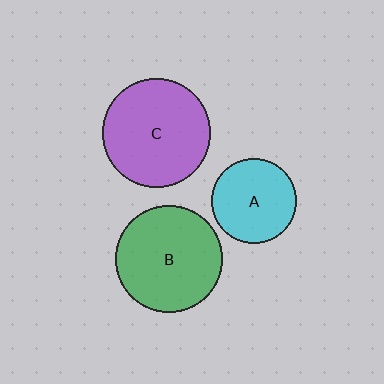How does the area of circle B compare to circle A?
Approximately 1.6 times.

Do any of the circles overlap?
No, none of the circles overlap.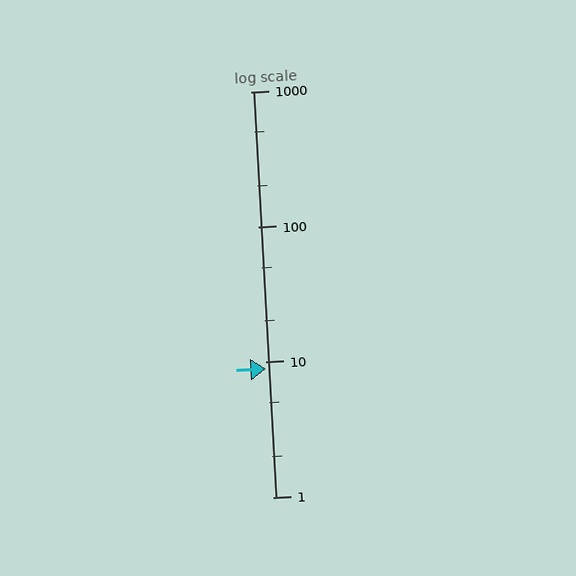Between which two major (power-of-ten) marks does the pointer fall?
The pointer is between 1 and 10.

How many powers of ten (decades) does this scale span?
The scale spans 3 decades, from 1 to 1000.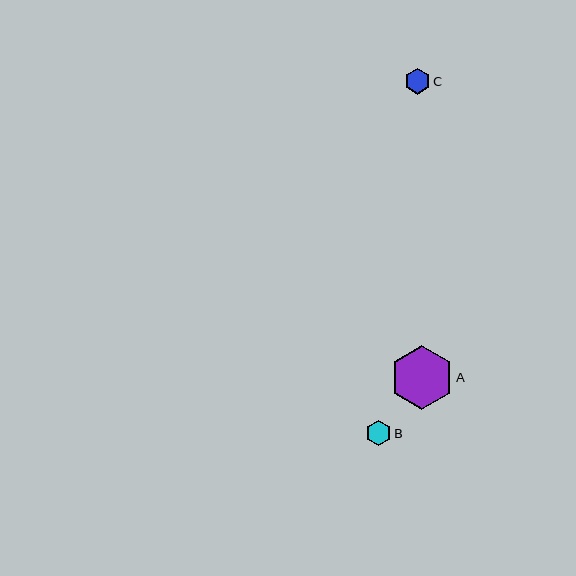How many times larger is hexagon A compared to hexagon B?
Hexagon A is approximately 2.5 times the size of hexagon B.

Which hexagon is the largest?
Hexagon A is the largest with a size of approximately 63 pixels.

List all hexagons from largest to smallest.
From largest to smallest: A, C, B.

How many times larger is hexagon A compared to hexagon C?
Hexagon A is approximately 2.5 times the size of hexagon C.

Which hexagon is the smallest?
Hexagon B is the smallest with a size of approximately 25 pixels.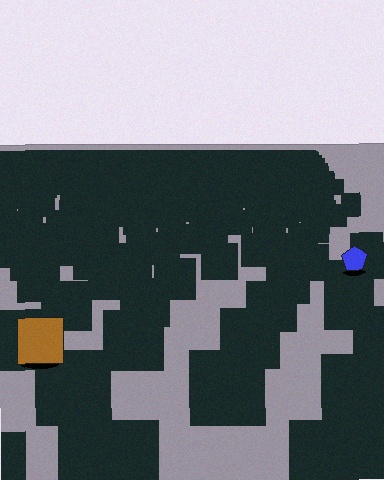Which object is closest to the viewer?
The brown square is closest. The texture marks near it are larger and more spread out.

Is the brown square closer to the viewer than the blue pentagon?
Yes. The brown square is closer — you can tell from the texture gradient: the ground texture is coarser near it.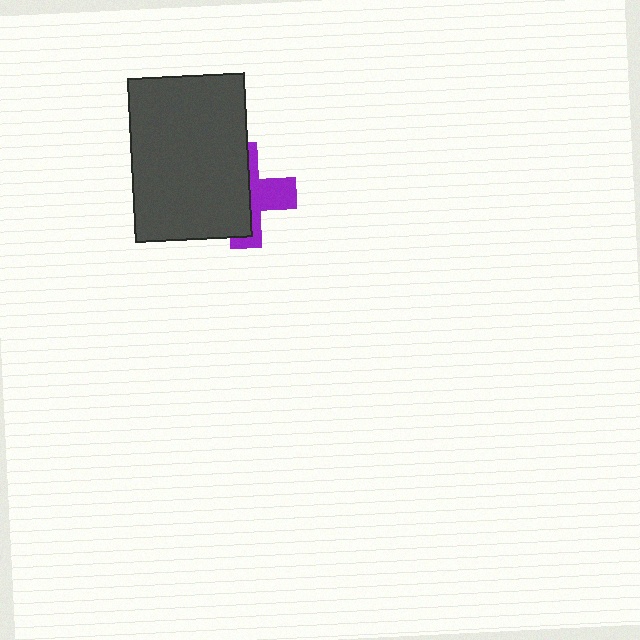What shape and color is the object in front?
The object in front is a dark gray rectangle.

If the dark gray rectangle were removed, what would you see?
You would see the complete purple cross.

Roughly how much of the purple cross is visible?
A small part of it is visible (roughly 41%).